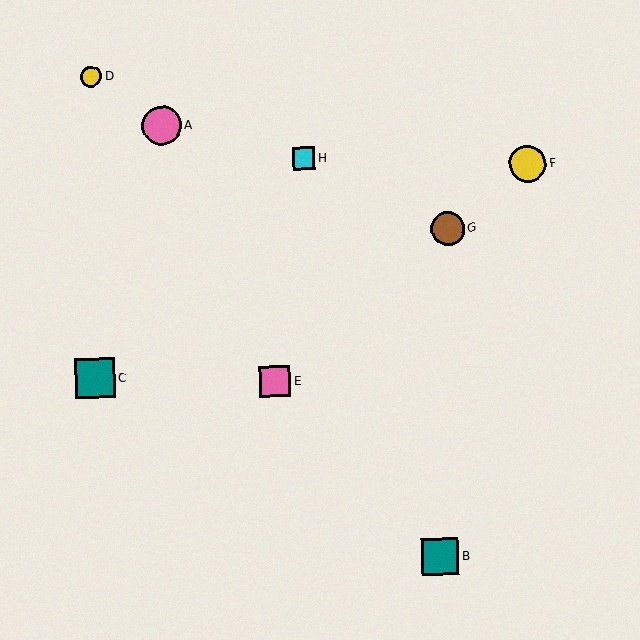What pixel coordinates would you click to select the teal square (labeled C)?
Click at (95, 378) to select the teal square C.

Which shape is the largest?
The teal square (labeled C) is the largest.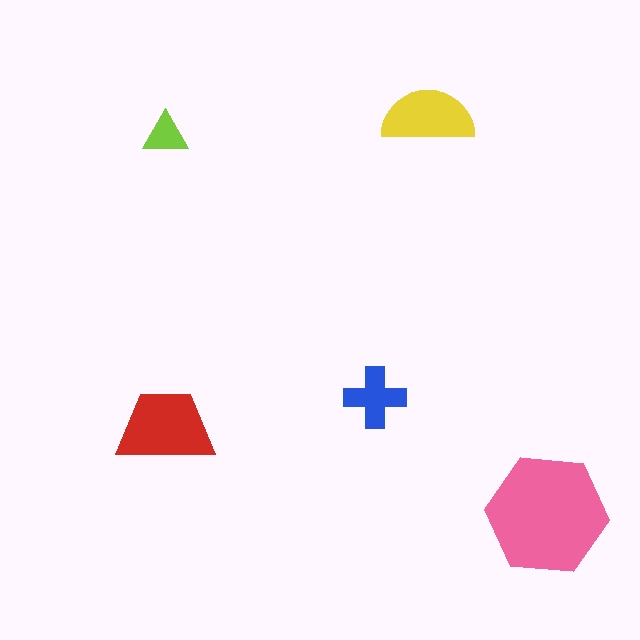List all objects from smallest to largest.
The lime triangle, the blue cross, the yellow semicircle, the red trapezoid, the pink hexagon.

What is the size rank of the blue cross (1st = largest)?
4th.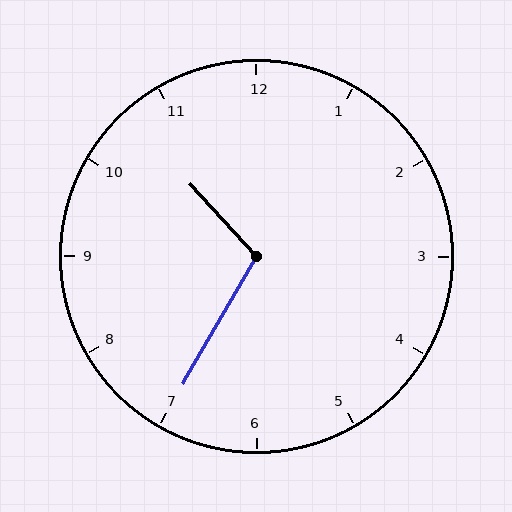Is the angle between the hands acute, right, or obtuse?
It is obtuse.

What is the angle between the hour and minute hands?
Approximately 108 degrees.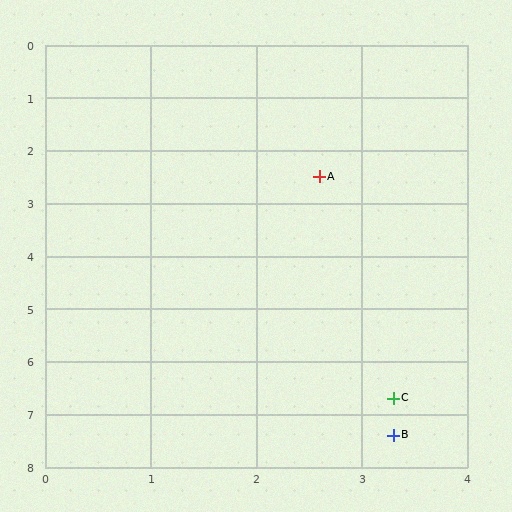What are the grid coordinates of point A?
Point A is at approximately (2.6, 2.5).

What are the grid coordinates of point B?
Point B is at approximately (3.3, 7.4).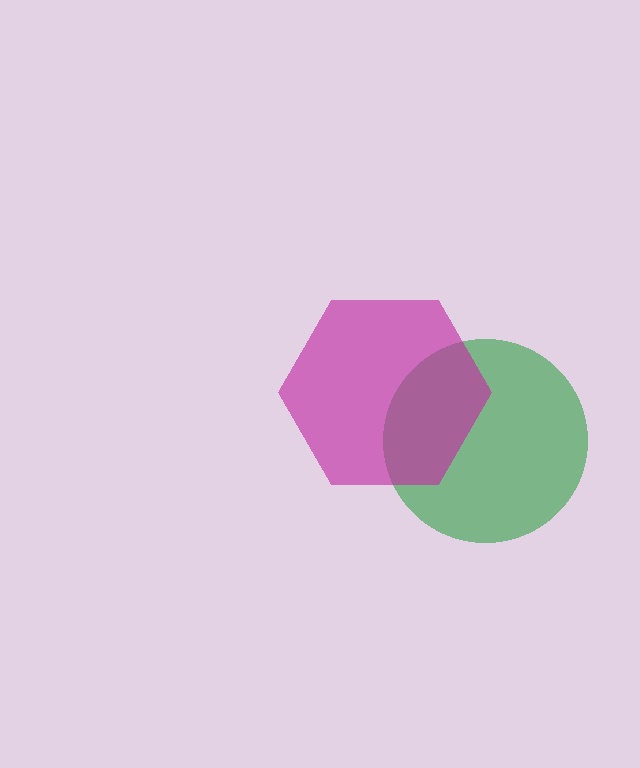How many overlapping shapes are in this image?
There are 2 overlapping shapes in the image.